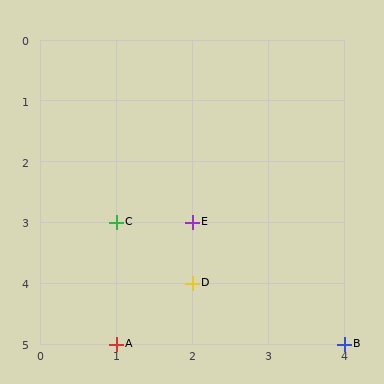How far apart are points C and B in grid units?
Points C and B are 3 columns and 2 rows apart (about 3.6 grid units diagonally).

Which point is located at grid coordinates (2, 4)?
Point D is at (2, 4).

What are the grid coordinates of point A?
Point A is at grid coordinates (1, 5).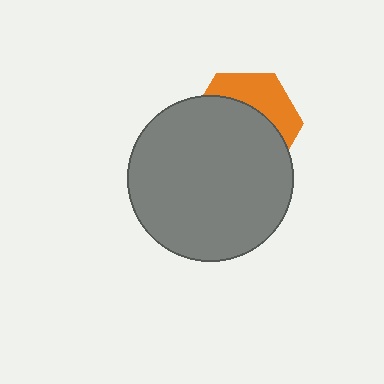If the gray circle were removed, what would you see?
You would see the complete orange hexagon.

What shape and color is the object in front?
The object in front is a gray circle.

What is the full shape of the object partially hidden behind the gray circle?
The partially hidden object is an orange hexagon.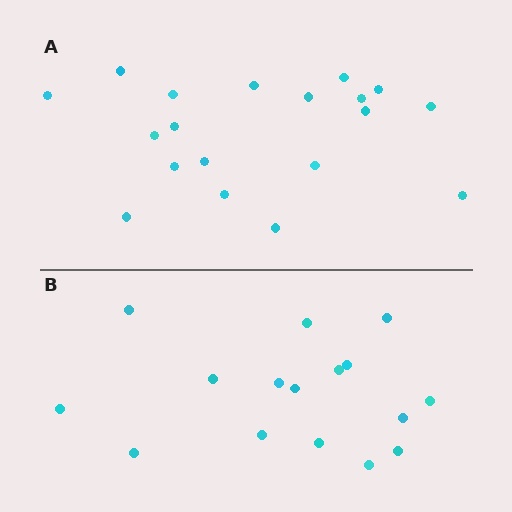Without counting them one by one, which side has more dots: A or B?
Region A (the top region) has more dots.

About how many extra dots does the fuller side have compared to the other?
Region A has just a few more — roughly 2 or 3 more dots than region B.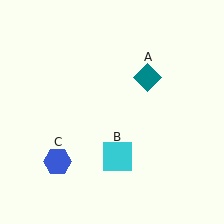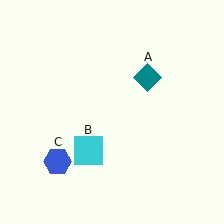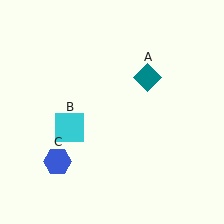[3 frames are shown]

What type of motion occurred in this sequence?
The cyan square (object B) rotated clockwise around the center of the scene.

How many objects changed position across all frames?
1 object changed position: cyan square (object B).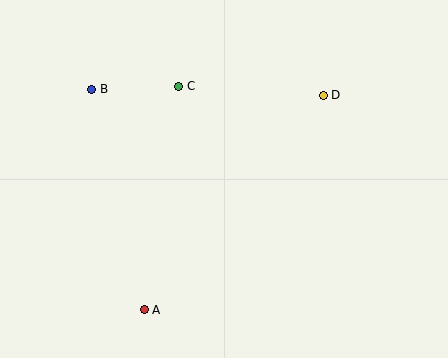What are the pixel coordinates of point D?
Point D is at (323, 95).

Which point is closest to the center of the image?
Point C at (178, 86) is closest to the center.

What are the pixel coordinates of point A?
Point A is at (144, 310).